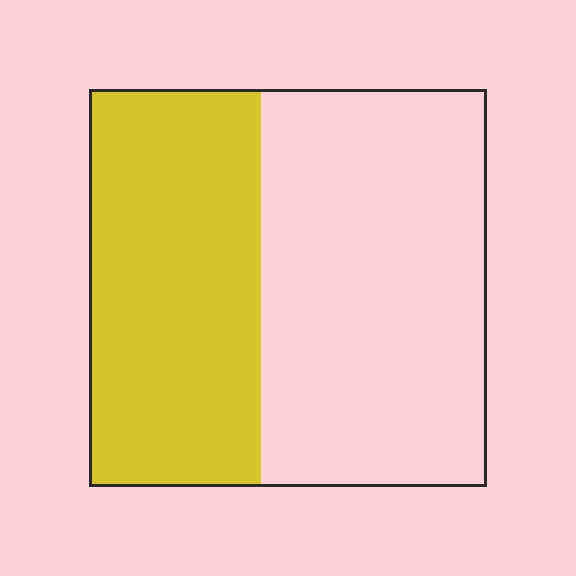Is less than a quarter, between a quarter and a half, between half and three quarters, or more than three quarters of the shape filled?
Between a quarter and a half.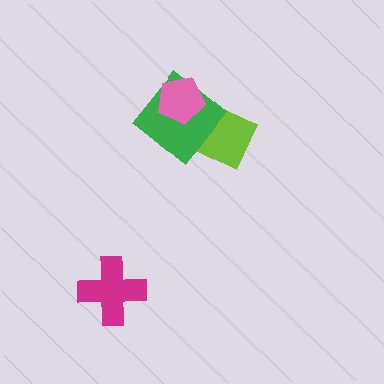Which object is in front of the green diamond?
The pink pentagon is in front of the green diamond.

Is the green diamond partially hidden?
Yes, it is partially covered by another shape.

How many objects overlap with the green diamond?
2 objects overlap with the green diamond.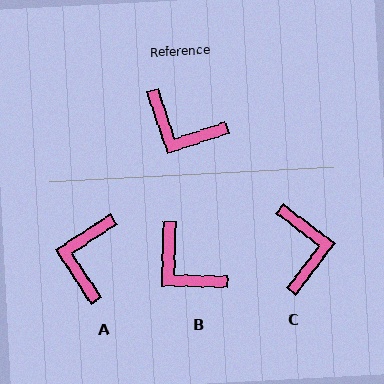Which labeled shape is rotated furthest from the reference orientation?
C, about 124 degrees away.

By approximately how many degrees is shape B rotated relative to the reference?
Approximately 20 degrees clockwise.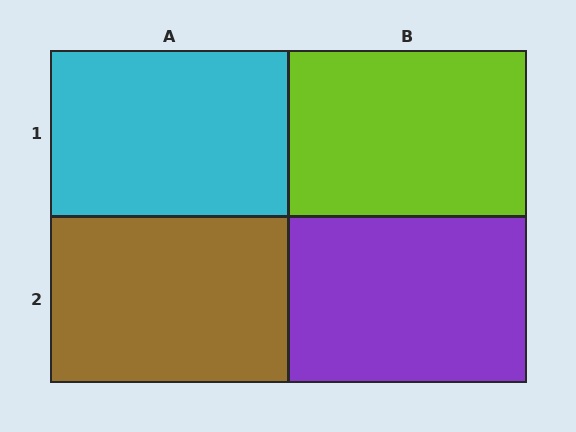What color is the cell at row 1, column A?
Cyan.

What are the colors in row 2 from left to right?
Brown, purple.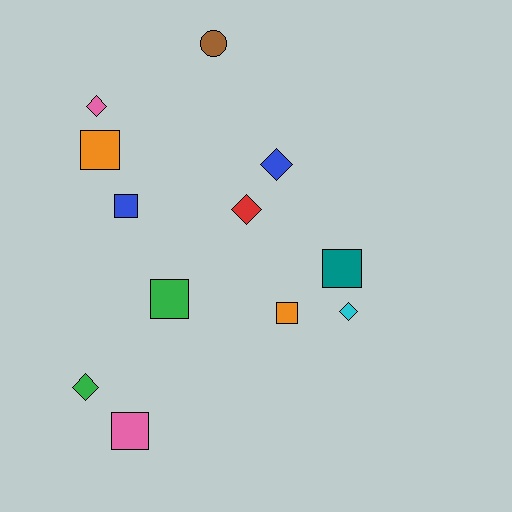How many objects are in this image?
There are 12 objects.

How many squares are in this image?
There are 6 squares.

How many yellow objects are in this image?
There are no yellow objects.